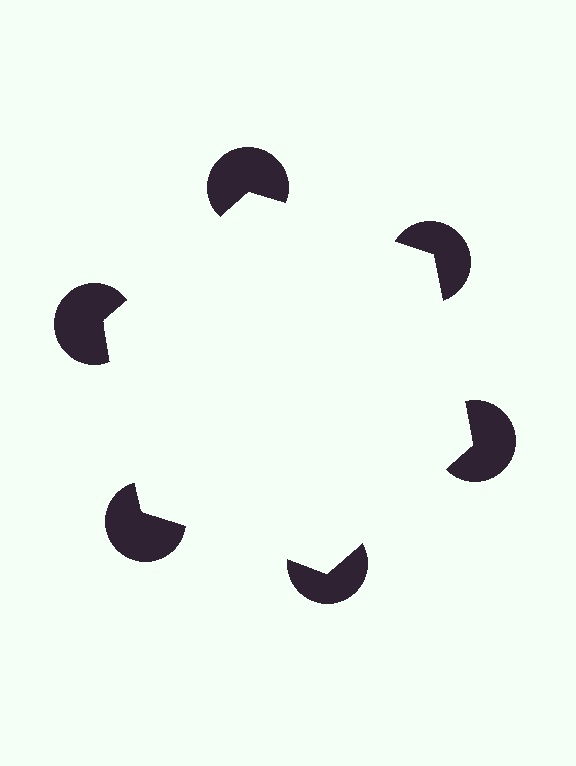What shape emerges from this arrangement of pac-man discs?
An illusory hexagon — its edges are inferred from the aligned wedge cuts in the pac-man discs, not physically drawn.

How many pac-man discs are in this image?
There are 6 — one at each vertex of the illusory hexagon.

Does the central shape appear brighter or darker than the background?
It typically appears slightly brighter than the background, even though no actual brightness change is drawn.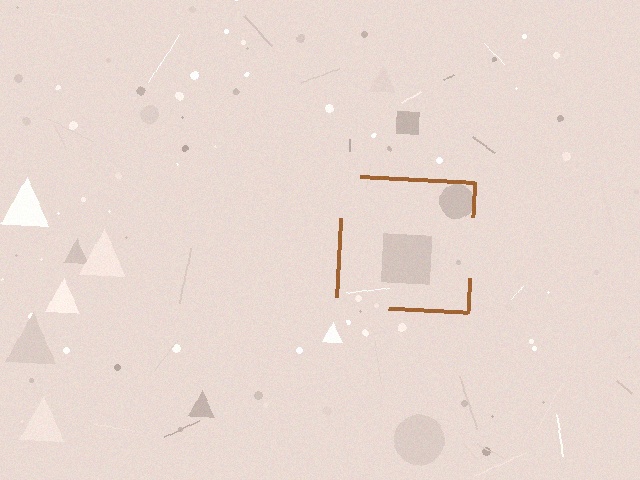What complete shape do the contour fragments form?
The contour fragments form a square.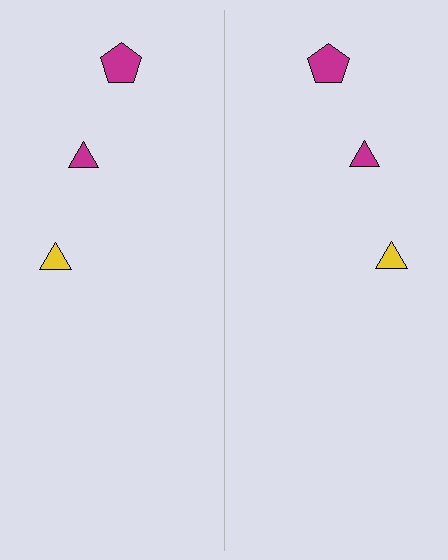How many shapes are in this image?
There are 6 shapes in this image.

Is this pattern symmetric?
Yes, this pattern has bilateral (reflection) symmetry.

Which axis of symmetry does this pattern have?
The pattern has a vertical axis of symmetry running through the center of the image.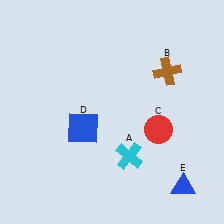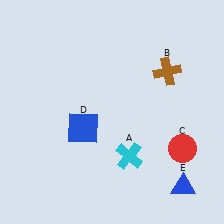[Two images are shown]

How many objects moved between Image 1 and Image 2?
1 object moved between the two images.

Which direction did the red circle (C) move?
The red circle (C) moved right.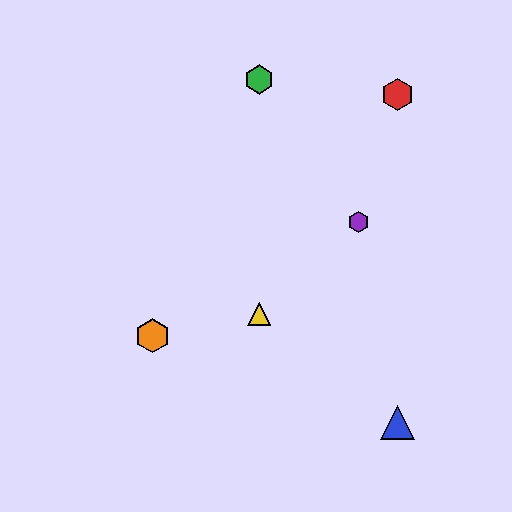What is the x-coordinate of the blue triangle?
The blue triangle is at x≈397.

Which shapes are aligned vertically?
The green hexagon, the yellow triangle are aligned vertically.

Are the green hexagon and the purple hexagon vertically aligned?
No, the green hexagon is at x≈259 and the purple hexagon is at x≈359.